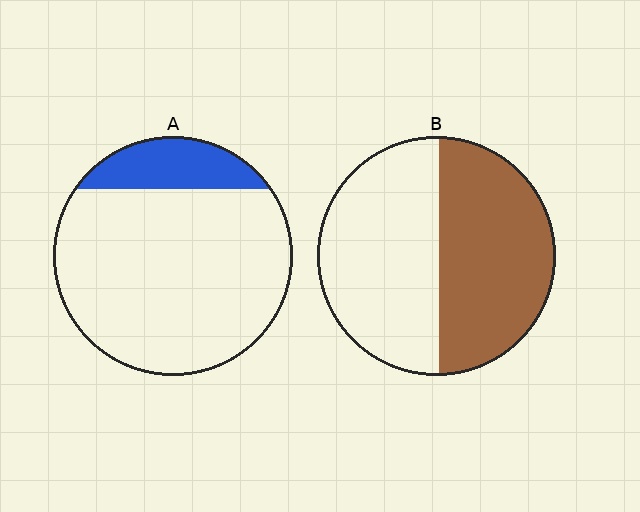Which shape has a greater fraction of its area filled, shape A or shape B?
Shape B.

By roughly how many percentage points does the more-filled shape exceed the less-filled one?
By roughly 30 percentage points (B over A).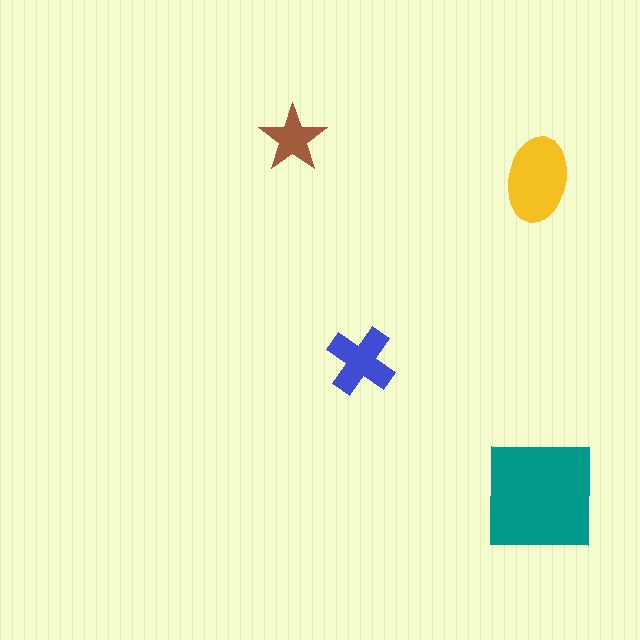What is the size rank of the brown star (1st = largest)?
4th.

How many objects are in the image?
There are 4 objects in the image.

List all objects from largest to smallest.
The teal square, the yellow ellipse, the blue cross, the brown star.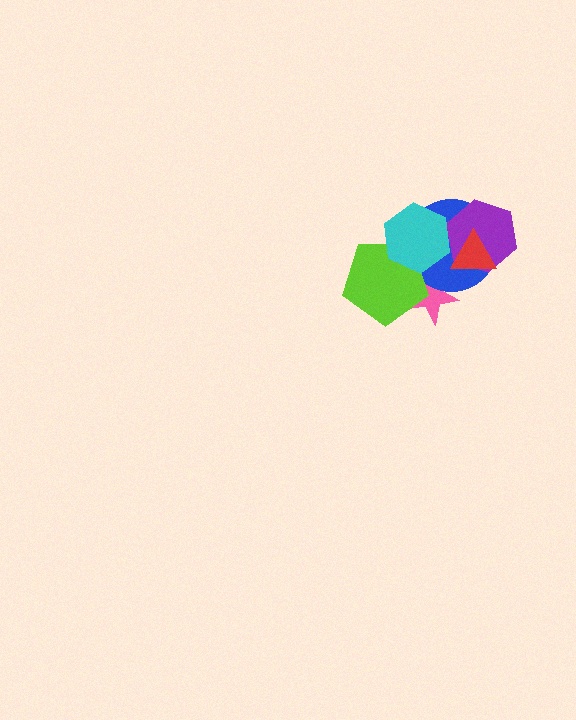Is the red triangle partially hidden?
No, no other shape covers it.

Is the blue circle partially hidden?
Yes, it is partially covered by another shape.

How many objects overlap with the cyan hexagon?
4 objects overlap with the cyan hexagon.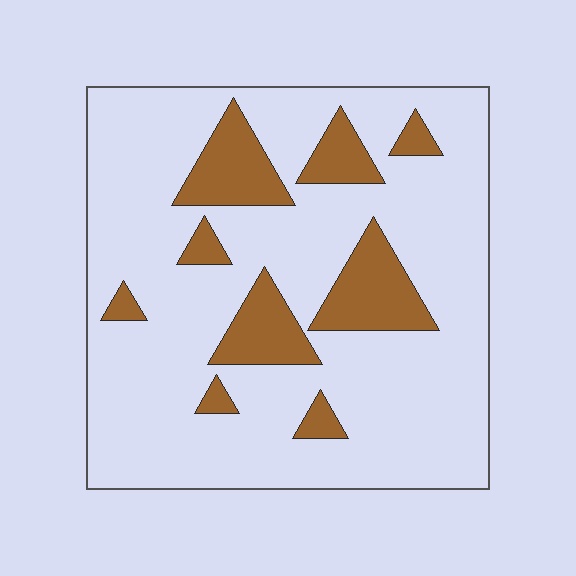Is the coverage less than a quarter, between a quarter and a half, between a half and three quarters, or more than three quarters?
Less than a quarter.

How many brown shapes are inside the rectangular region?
9.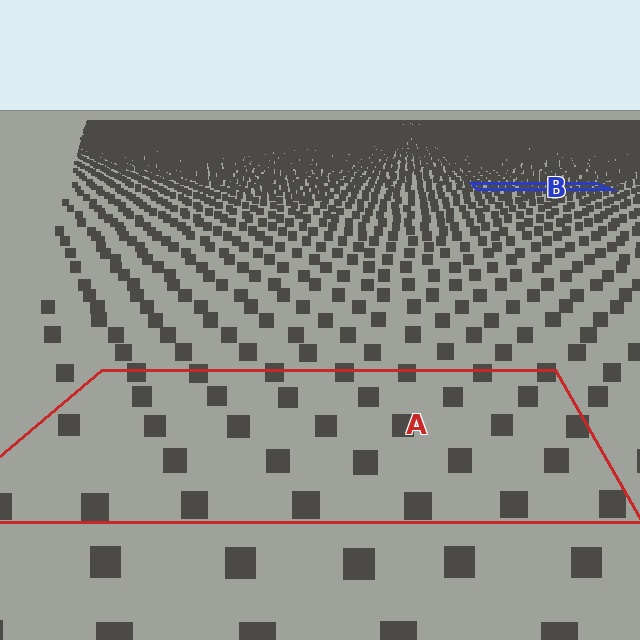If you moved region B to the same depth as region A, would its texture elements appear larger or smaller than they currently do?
They would appear larger. At a closer depth, the same texture elements are projected at a bigger on-screen size.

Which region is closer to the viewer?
Region A is closer. The texture elements there are larger and more spread out.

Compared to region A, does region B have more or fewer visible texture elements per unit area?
Region B has more texture elements per unit area — they are packed more densely because it is farther away.